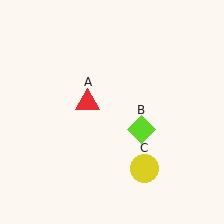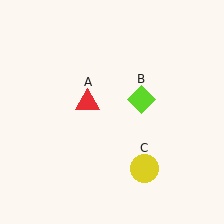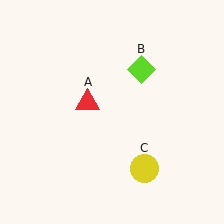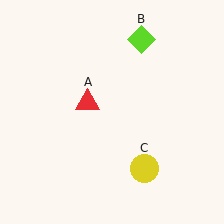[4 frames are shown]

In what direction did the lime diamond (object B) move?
The lime diamond (object B) moved up.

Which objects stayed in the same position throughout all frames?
Red triangle (object A) and yellow circle (object C) remained stationary.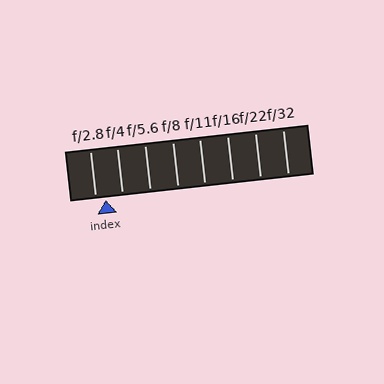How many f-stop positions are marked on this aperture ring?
There are 8 f-stop positions marked.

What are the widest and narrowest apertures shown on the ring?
The widest aperture shown is f/2.8 and the narrowest is f/32.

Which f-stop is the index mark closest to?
The index mark is closest to f/2.8.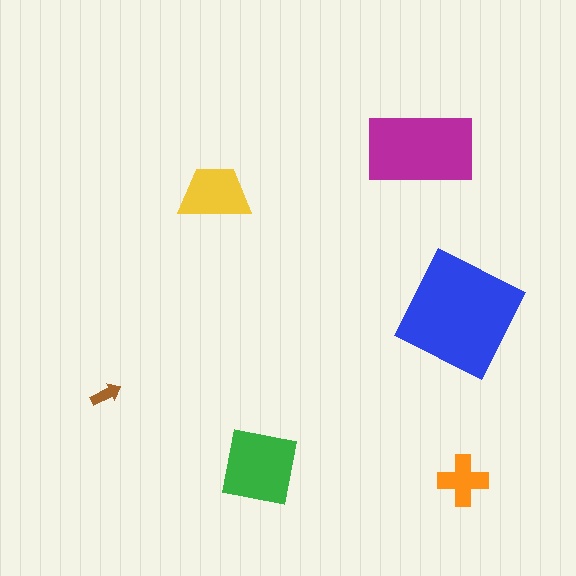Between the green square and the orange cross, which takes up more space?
The green square.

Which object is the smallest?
The brown arrow.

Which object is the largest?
The blue square.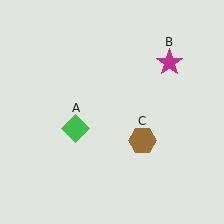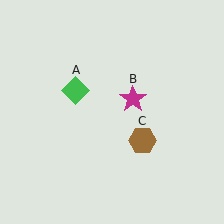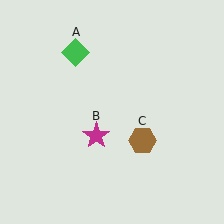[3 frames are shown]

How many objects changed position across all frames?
2 objects changed position: green diamond (object A), magenta star (object B).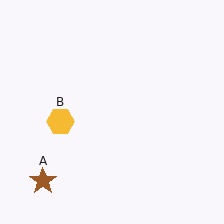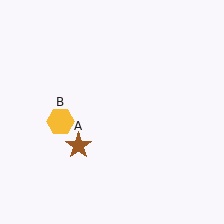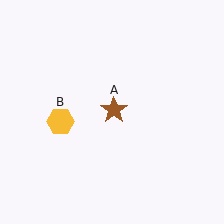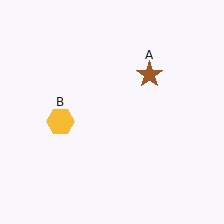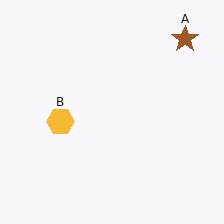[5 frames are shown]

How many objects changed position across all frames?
1 object changed position: brown star (object A).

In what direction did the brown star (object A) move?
The brown star (object A) moved up and to the right.